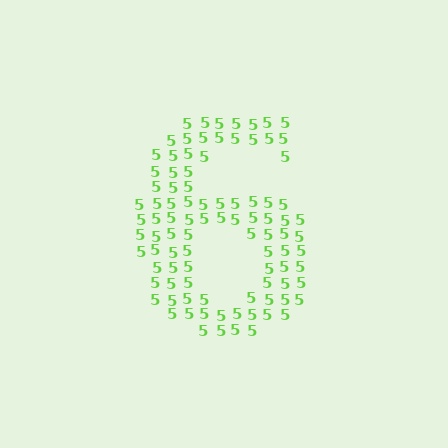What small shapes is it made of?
It is made of small digit 5's.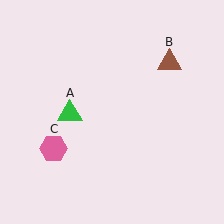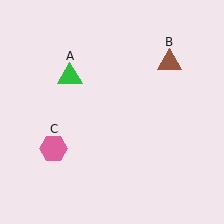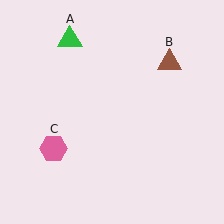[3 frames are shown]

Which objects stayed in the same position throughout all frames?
Brown triangle (object B) and pink hexagon (object C) remained stationary.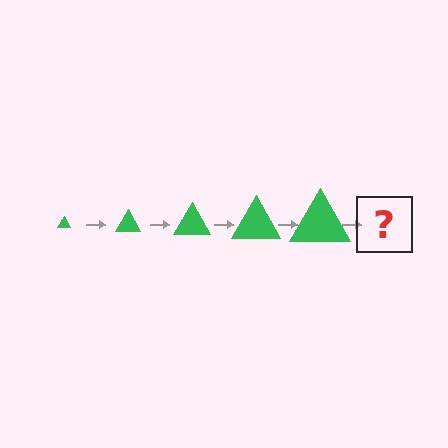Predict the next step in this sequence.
The next step is a green triangle, larger than the previous one.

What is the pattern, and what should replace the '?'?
The pattern is that the triangle gets progressively larger each step. The '?' should be a green triangle, larger than the previous one.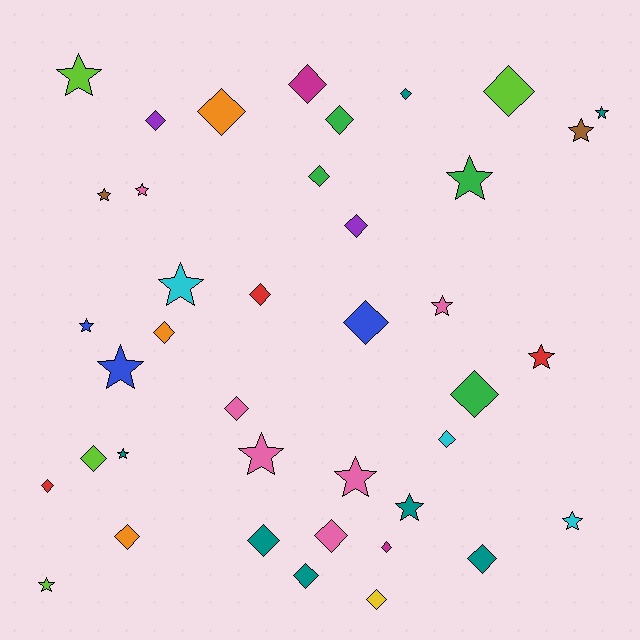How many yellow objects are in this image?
There is 1 yellow object.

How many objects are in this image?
There are 40 objects.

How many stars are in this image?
There are 17 stars.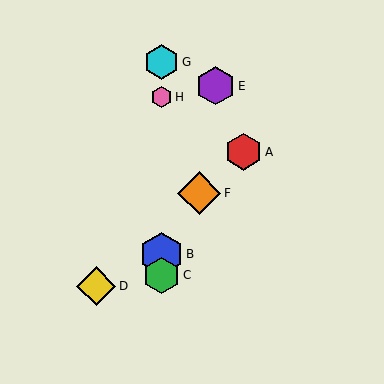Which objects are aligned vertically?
Objects B, C, G, H are aligned vertically.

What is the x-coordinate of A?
Object A is at x≈243.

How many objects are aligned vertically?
4 objects (B, C, G, H) are aligned vertically.